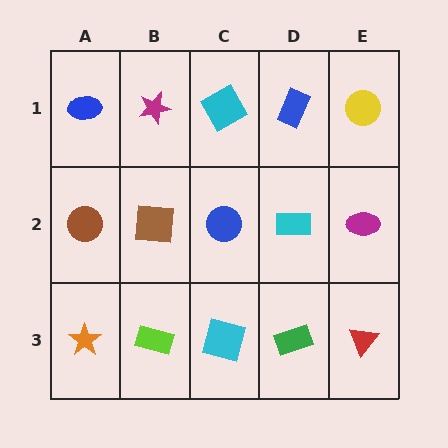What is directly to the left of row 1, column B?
A blue ellipse.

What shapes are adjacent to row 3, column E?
A magenta ellipse (row 2, column E), a green rectangle (row 3, column D).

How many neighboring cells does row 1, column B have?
3.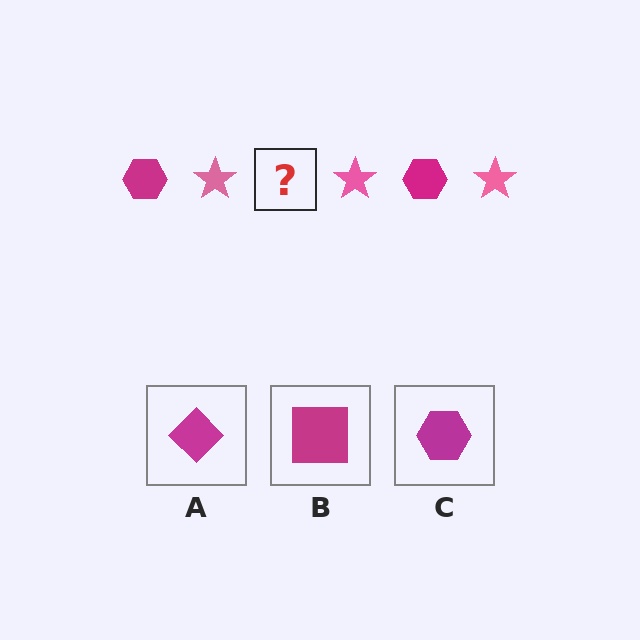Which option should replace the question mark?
Option C.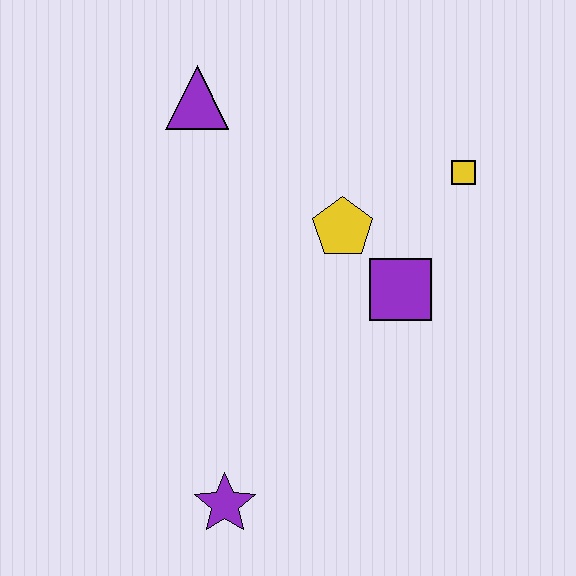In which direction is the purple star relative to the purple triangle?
The purple star is below the purple triangle.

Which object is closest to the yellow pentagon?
The purple square is closest to the yellow pentagon.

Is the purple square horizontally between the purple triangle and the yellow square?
Yes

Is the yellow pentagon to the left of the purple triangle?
No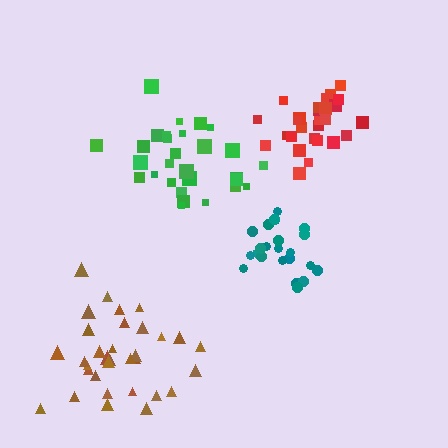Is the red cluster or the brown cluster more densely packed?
Red.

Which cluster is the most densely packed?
Red.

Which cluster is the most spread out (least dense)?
Green.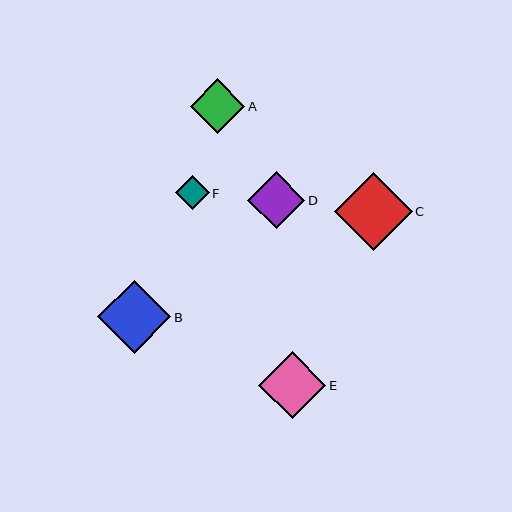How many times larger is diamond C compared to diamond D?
Diamond C is approximately 1.4 times the size of diamond D.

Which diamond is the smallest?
Diamond F is the smallest with a size of approximately 34 pixels.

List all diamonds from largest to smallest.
From largest to smallest: C, B, E, D, A, F.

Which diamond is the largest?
Diamond C is the largest with a size of approximately 78 pixels.